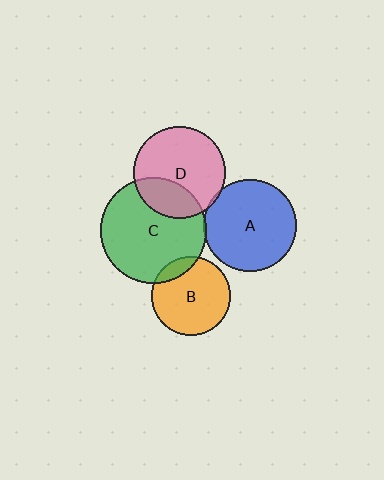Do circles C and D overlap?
Yes.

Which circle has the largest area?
Circle C (green).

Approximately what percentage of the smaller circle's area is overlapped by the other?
Approximately 30%.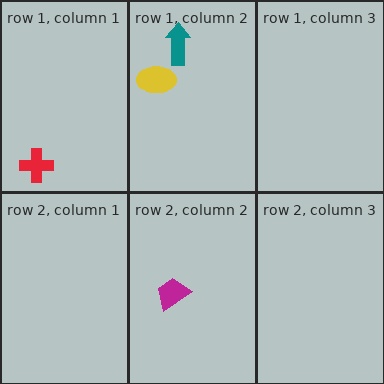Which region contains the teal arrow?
The row 1, column 2 region.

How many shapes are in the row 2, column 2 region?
1.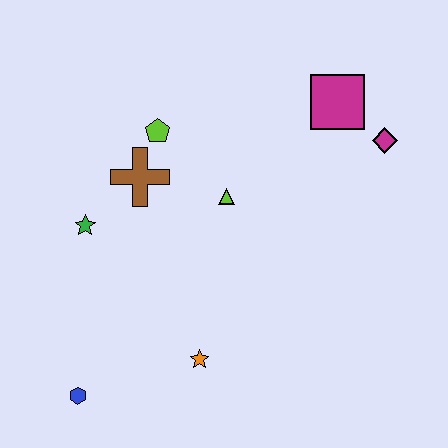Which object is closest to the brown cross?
The lime pentagon is closest to the brown cross.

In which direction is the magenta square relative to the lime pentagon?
The magenta square is to the right of the lime pentagon.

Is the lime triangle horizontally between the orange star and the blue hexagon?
No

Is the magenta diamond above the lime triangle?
Yes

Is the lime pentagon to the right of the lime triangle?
No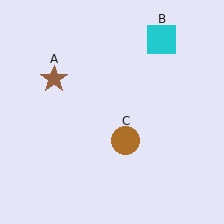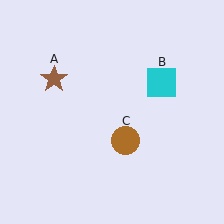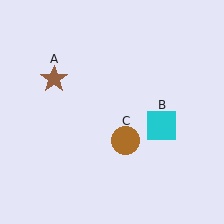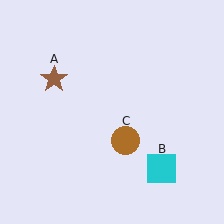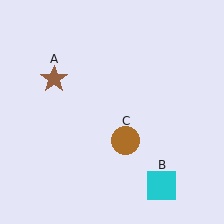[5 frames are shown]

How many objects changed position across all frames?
1 object changed position: cyan square (object B).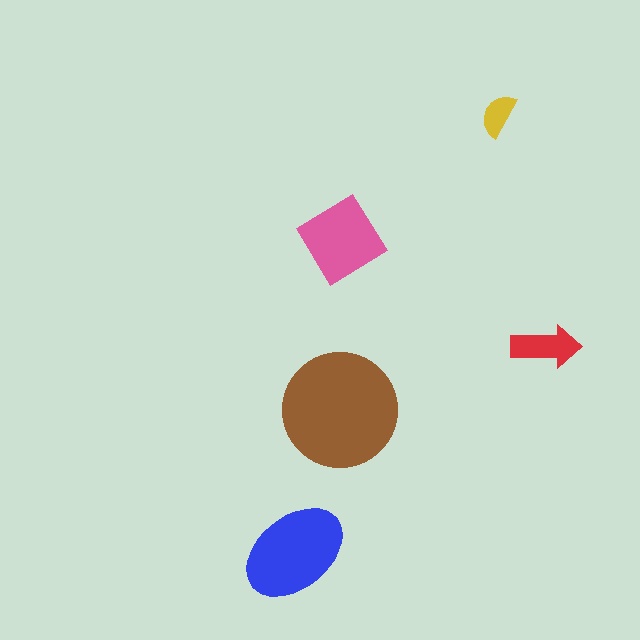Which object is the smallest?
The yellow semicircle.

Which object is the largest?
The brown circle.